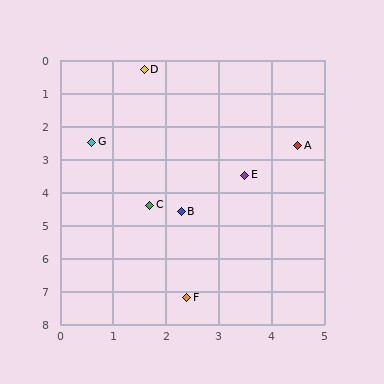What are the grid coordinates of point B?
Point B is at approximately (2.3, 4.6).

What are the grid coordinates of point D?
Point D is at approximately (1.6, 0.3).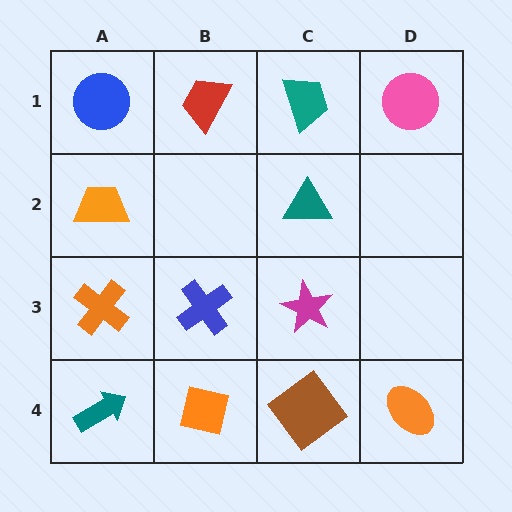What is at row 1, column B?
A red trapezoid.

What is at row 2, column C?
A teal triangle.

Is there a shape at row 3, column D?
No, that cell is empty.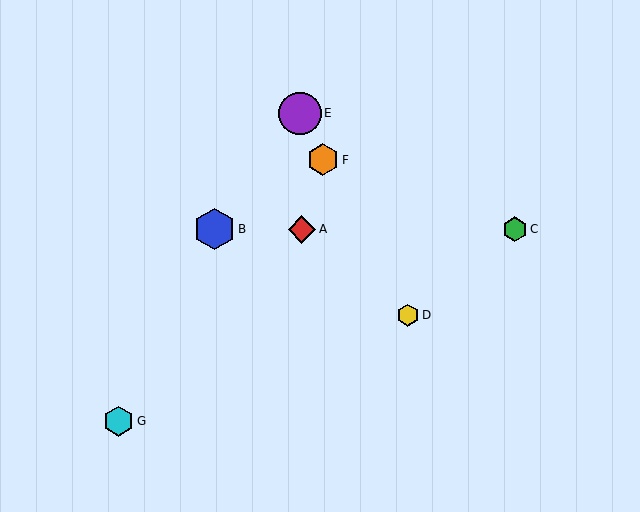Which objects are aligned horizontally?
Objects A, B, C are aligned horizontally.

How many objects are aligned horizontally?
3 objects (A, B, C) are aligned horizontally.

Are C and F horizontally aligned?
No, C is at y≈229 and F is at y≈160.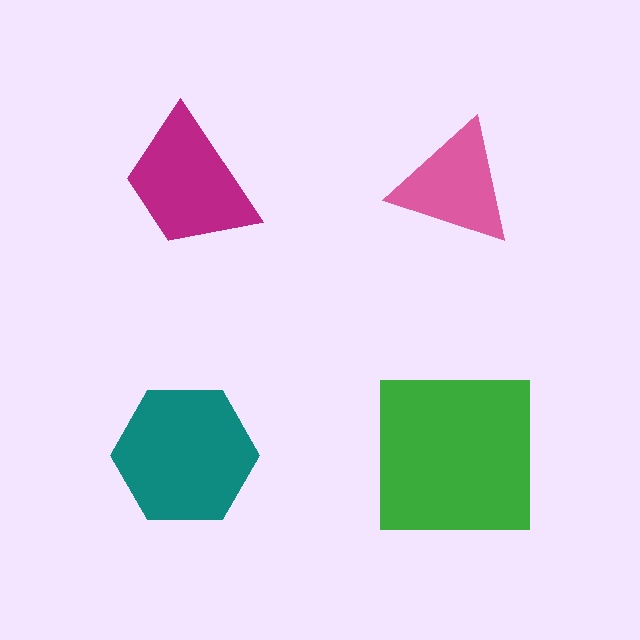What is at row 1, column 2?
A pink triangle.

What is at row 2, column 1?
A teal hexagon.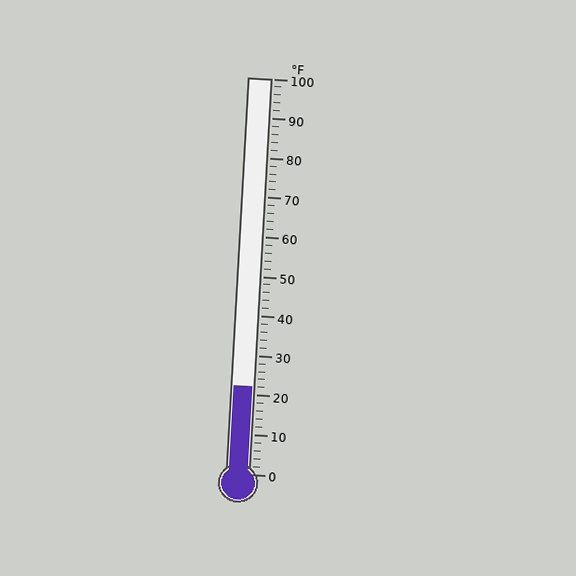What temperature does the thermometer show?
The thermometer shows approximately 22°F.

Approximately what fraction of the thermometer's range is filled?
The thermometer is filled to approximately 20% of its range.